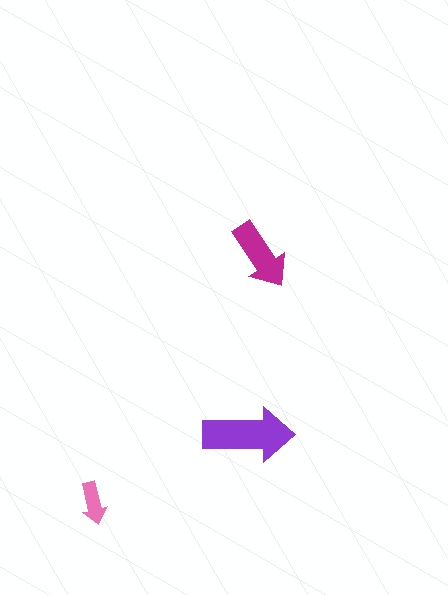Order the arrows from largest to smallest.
the purple one, the magenta one, the pink one.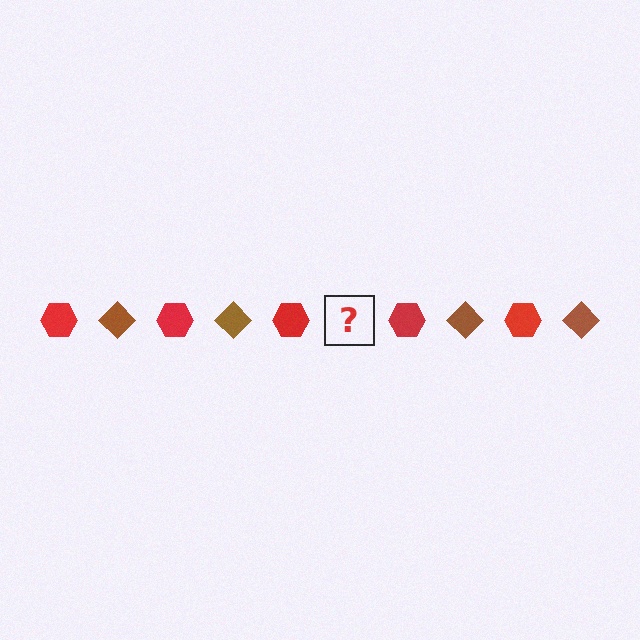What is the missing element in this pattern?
The missing element is a brown diamond.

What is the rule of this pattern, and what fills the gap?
The rule is that the pattern alternates between red hexagon and brown diamond. The gap should be filled with a brown diamond.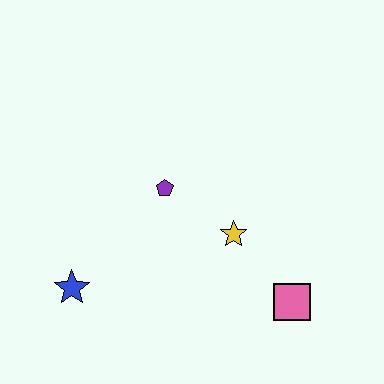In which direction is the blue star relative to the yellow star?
The blue star is to the left of the yellow star.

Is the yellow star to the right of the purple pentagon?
Yes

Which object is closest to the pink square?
The yellow star is closest to the pink square.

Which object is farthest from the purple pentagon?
The pink square is farthest from the purple pentagon.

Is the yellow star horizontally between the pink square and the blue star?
Yes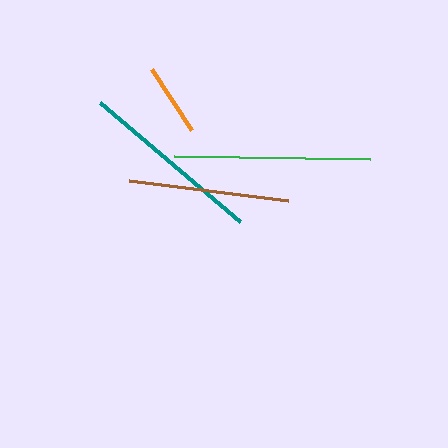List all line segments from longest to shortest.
From longest to shortest: green, teal, brown, orange.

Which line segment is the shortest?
The orange line is the shortest at approximately 74 pixels.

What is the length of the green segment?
The green segment is approximately 196 pixels long.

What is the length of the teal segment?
The teal segment is approximately 183 pixels long.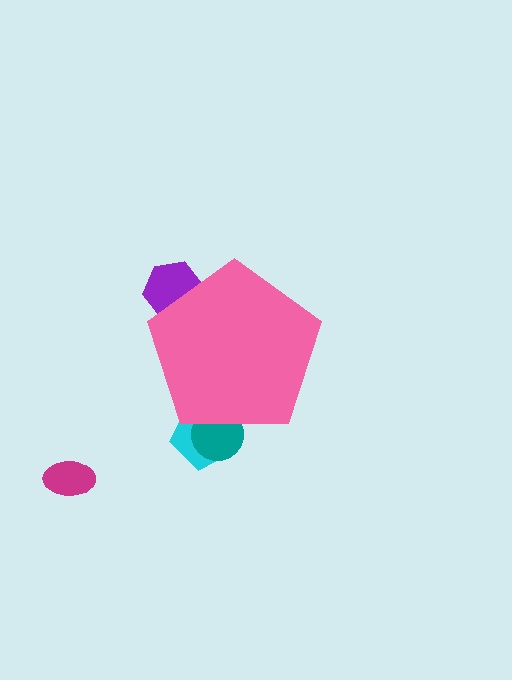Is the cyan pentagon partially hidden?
Yes, the cyan pentagon is partially hidden behind the pink pentagon.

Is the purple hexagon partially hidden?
Yes, the purple hexagon is partially hidden behind the pink pentagon.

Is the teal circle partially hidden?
Yes, the teal circle is partially hidden behind the pink pentagon.